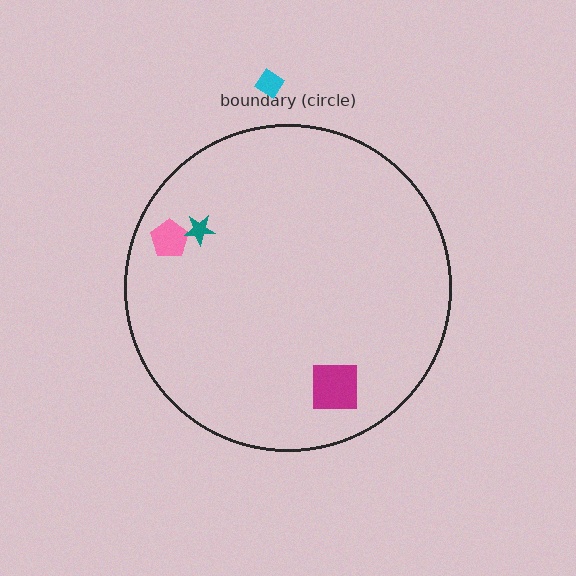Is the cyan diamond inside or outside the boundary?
Outside.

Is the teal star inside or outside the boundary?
Inside.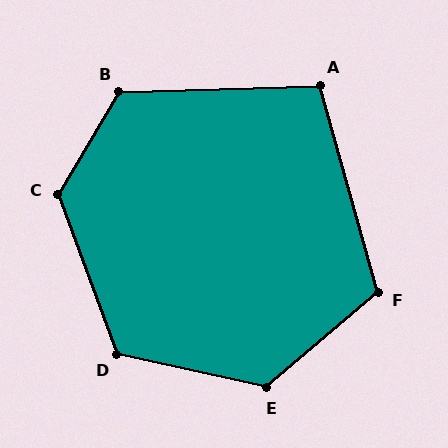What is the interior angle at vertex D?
Approximately 123 degrees (obtuse).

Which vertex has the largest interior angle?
C, at approximately 129 degrees.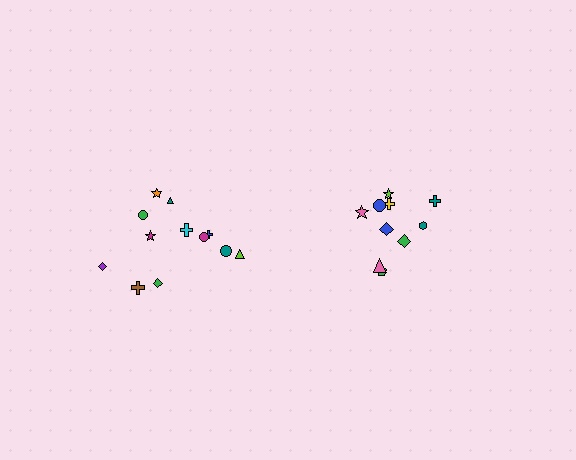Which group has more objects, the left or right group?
The left group.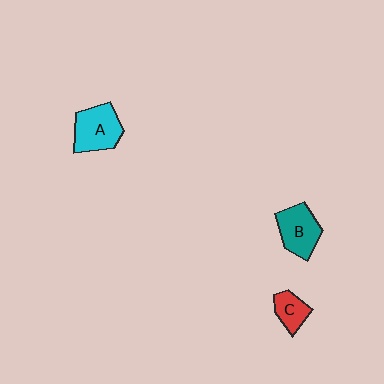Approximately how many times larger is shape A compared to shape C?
Approximately 1.8 times.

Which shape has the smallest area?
Shape C (red).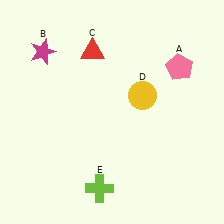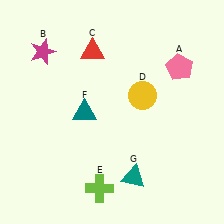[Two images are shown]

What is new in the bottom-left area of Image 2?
A teal triangle (F) was added in the bottom-left area of Image 2.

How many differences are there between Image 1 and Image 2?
There are 2 differences between the two images.